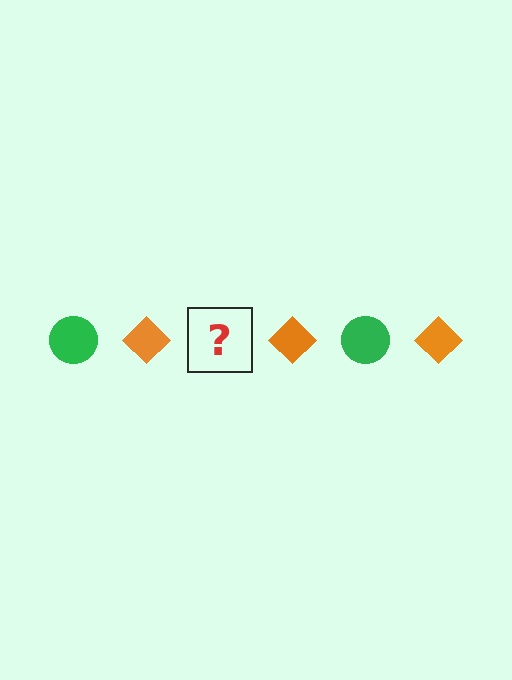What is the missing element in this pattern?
The missing element is a green circle.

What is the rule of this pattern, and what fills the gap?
The rule is that the pattern alternates between green circle and orange diamond. The gap should be filled with a green circle.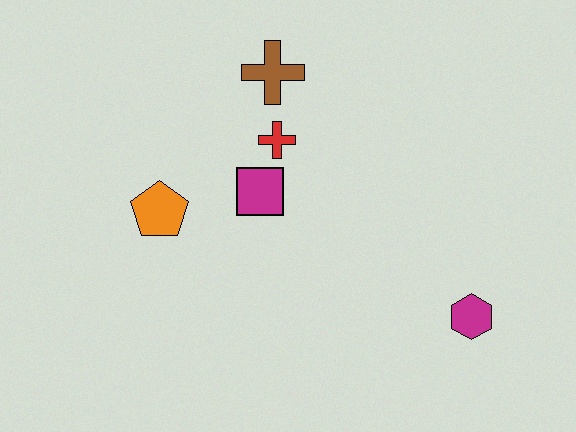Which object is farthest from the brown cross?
The magenta hexagon is farthest from the brown cross.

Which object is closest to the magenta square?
The red cross is closest to the magenta square.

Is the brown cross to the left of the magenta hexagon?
Yes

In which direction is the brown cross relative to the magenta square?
The brown cross is above the magenta square.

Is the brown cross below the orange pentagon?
No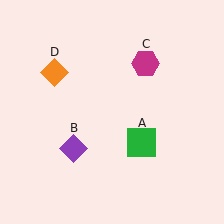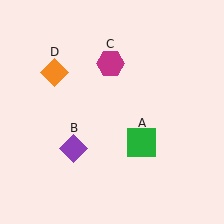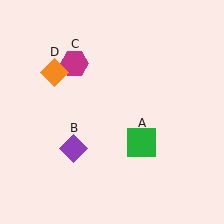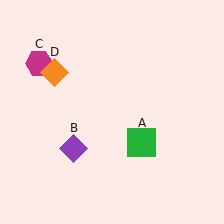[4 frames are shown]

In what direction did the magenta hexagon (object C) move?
The magenta hexagon (object C) moved left.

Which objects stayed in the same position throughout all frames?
Green square (object A) and purple diamond (object B) and orange diamond (object D) remained stationary.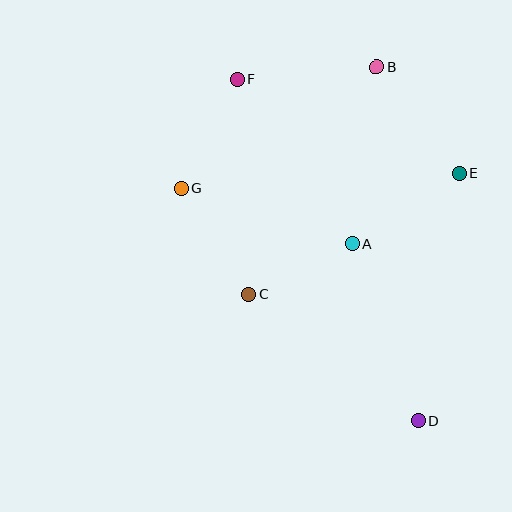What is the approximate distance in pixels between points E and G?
The distance between E and G is approximately 278 pixels.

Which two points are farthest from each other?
Points D and F are farthest from each other.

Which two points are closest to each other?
Points A and C are closest to each other.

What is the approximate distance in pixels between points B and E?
The distance between B and E is approximately 134 pixels.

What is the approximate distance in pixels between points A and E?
The distance between A and E is approximately 128 pixels.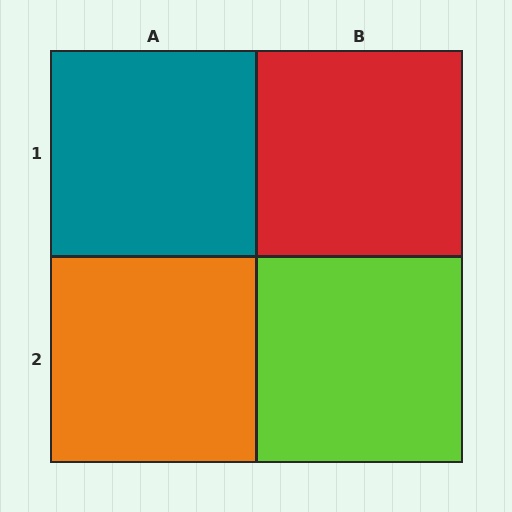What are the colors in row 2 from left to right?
Orange, lime.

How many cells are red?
1 cell is red.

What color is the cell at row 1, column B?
Red.